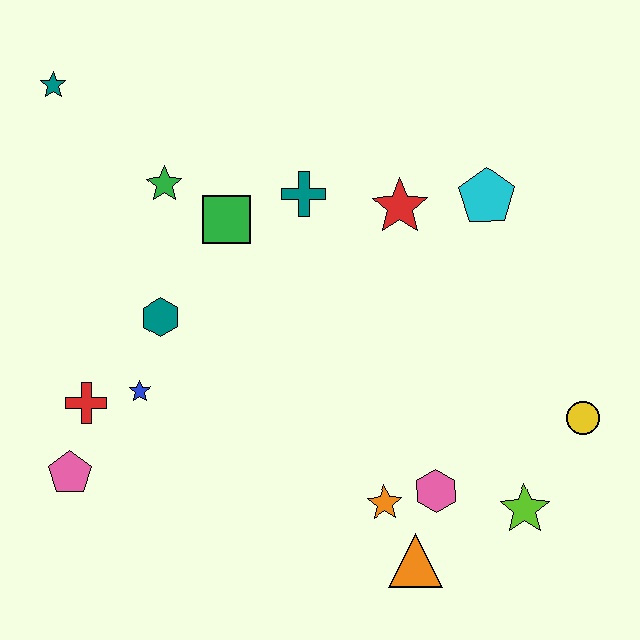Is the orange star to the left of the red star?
Yes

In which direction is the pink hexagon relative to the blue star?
The pink hexagon is to the right of the blue star.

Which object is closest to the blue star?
The red cross is closest to the blue star.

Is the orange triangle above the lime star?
No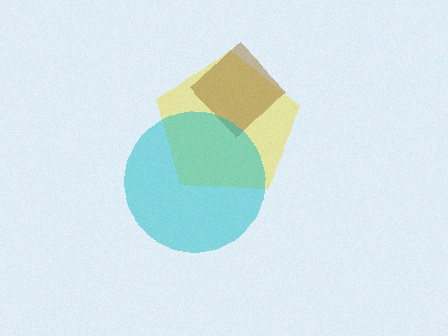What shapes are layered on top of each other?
The layered shapes are: a yellow pentagon, a brown diamond, a cyan circle.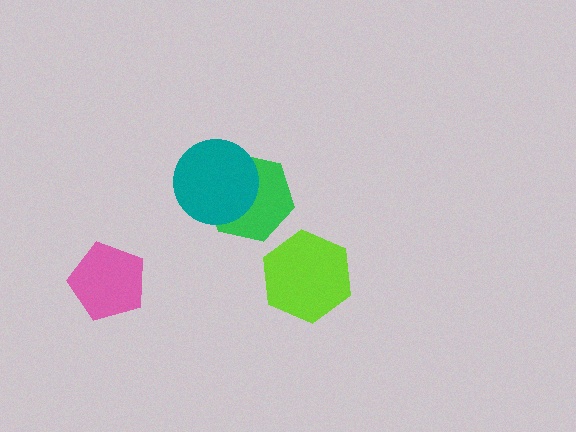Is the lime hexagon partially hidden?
No, no other shape covers it.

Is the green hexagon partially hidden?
Yes, it is partially covered by another shape.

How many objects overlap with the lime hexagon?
0 objects overlap with the lime hexagon.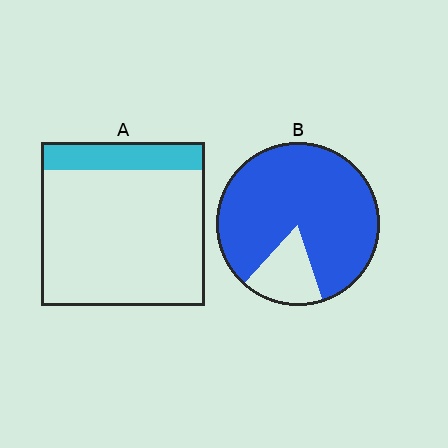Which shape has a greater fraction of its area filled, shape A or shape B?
Shape B.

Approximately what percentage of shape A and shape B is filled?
A is approximately 15% and B is approximately 85%.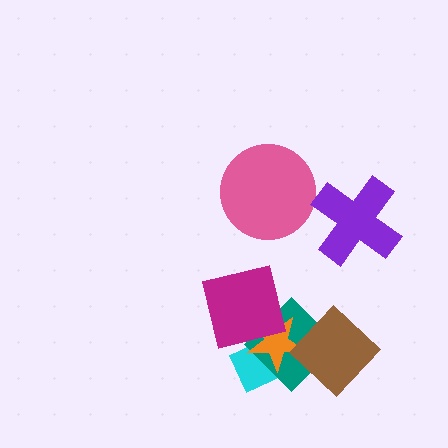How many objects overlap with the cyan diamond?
3 objects overlap with the cyan diamond.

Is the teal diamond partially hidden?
Yes, it is partially covered by another shape.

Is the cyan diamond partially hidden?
Yes, it is partially covered by another shape.